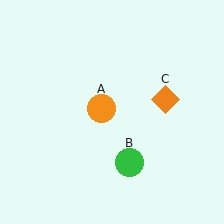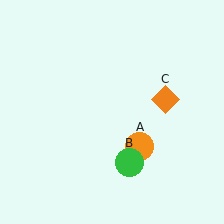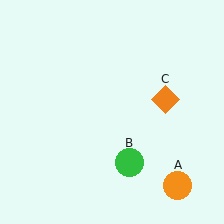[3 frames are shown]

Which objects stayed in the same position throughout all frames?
Green circle (object B) and orange diamond (object C) remained stationary.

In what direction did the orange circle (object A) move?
The orange circle (object A) moved down and to the right.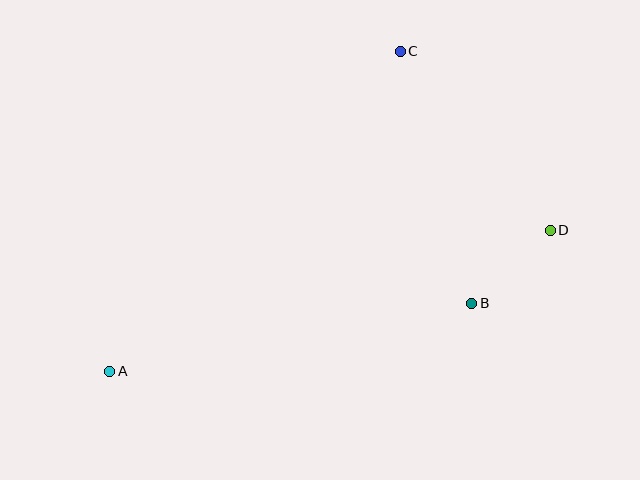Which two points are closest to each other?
Points B and D are closest to each other.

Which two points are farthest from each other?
Points A and D are farthest from each other.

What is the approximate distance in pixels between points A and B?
The distance between A and B is approximately 368 pixels.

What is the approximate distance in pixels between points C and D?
The distance between C and D is approximately 233 pixels.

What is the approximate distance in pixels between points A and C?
The distance between A and C is approximately 432 pixels.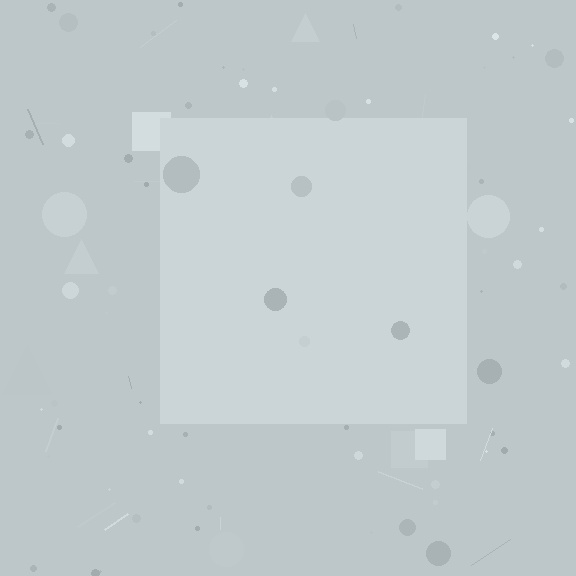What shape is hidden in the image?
A square is hidden in the image.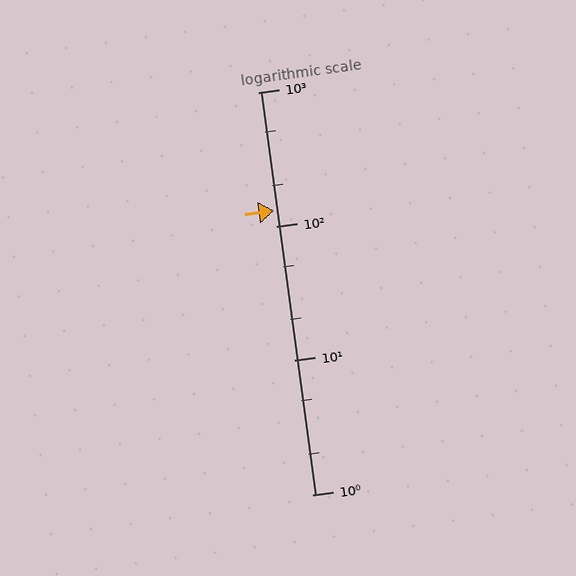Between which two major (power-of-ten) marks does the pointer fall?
The pointer is between 100 and 1000.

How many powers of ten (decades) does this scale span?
The scale spans 3 decades, from 1 to 1000.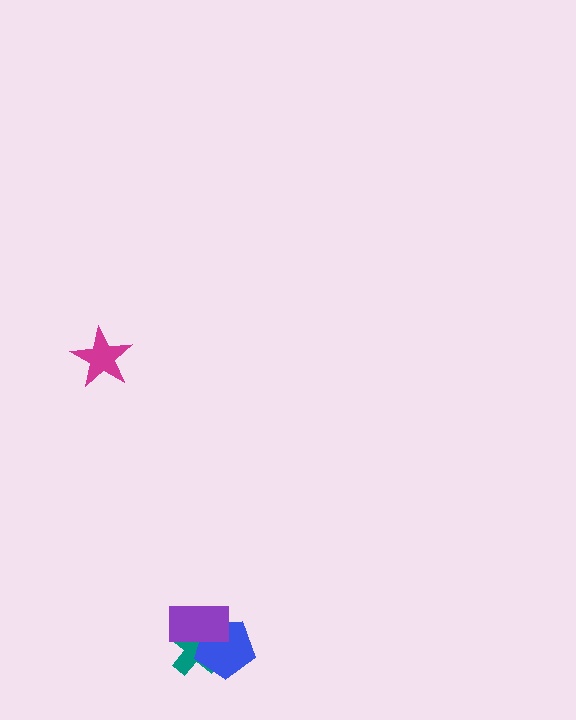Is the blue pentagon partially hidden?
Yes, it is partially covered by another shape.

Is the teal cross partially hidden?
Yes, it is partially covered by another shape.